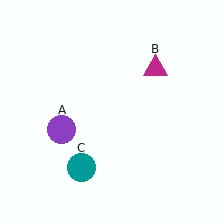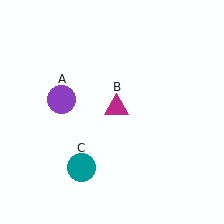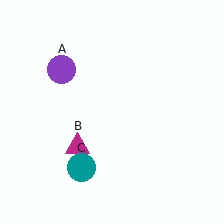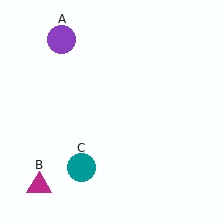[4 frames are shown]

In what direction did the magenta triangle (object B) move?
The magenta triangle (object B) moved down and to the left.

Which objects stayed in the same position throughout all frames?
Teal circle (object C) remained stationary.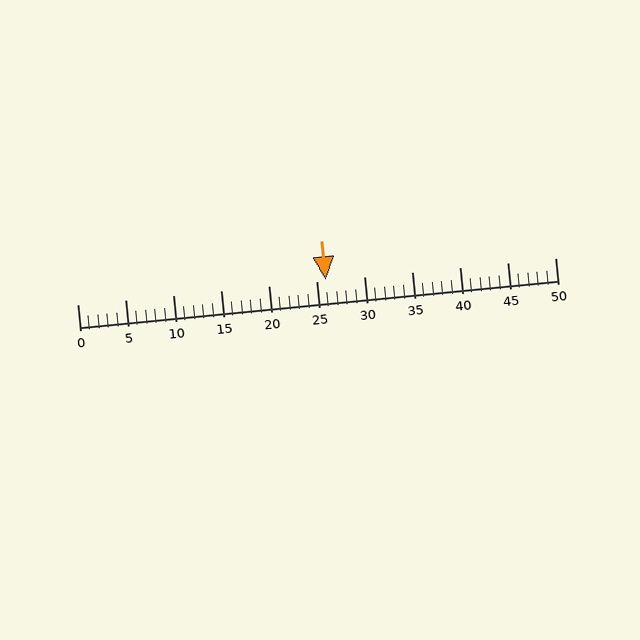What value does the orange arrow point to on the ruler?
The orange arrow points to approximately 26.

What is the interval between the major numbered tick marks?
The major tick marks are spaced 5 units apart.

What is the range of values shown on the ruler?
The ruler shows values from 0 to 50.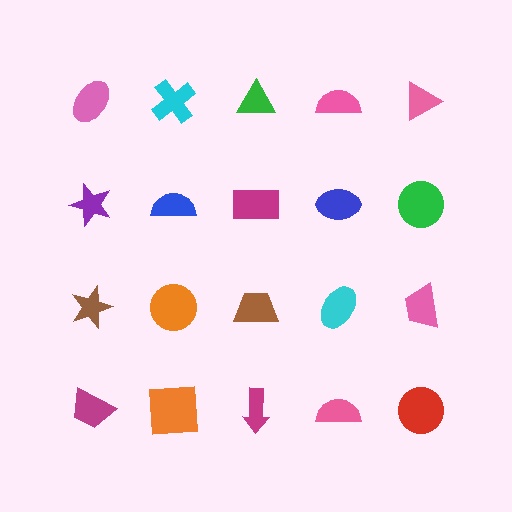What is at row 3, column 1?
A brown star.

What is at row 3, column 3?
A brown trapezoid.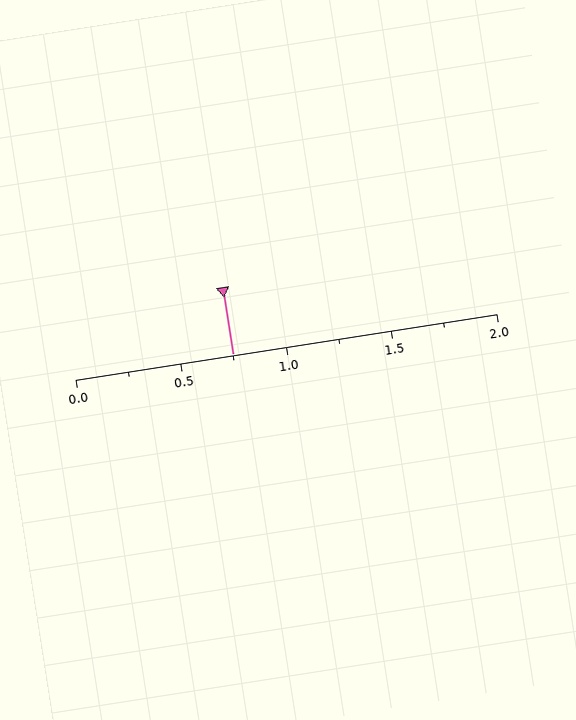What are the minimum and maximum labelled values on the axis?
The axis runs from 0.0 to 2.0.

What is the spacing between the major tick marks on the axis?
The major ticks are spaced 0.5 apart.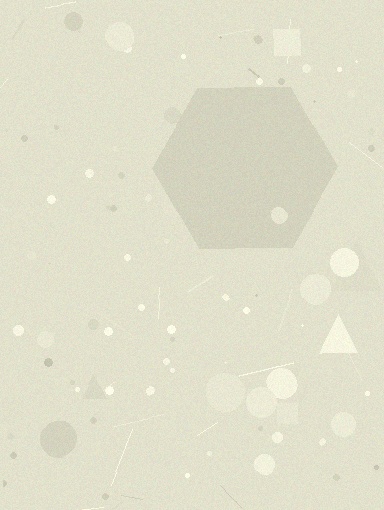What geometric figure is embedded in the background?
A hexagon is embedded in the background.